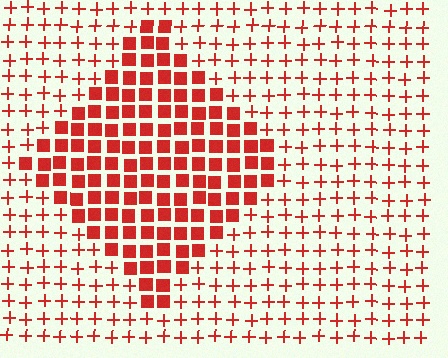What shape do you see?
I see a diamond.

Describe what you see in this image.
The image is filled with small red elements arranged in a uniform grid. A diamond-shaped region contains squares, while the surrounding area contains plus signs. The boundary is defined purely by the change in element shape.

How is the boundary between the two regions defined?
The boundary is defined by a change in element shape: squares inside vs. plus signs outside. All elements share the same color and spacing.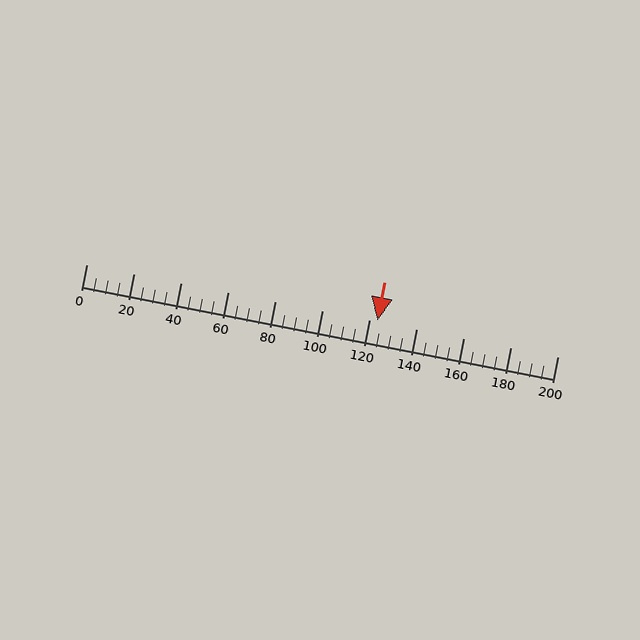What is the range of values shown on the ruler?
The ruler shows values from 0 to 200.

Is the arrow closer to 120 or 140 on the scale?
The arrow is closer to 120.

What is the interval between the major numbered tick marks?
The major tick marks are spaced 20 units apart.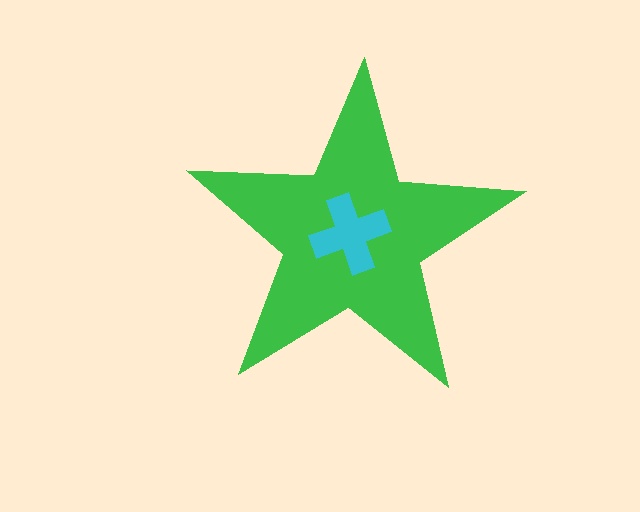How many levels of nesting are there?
2.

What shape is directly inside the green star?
The cyan cross.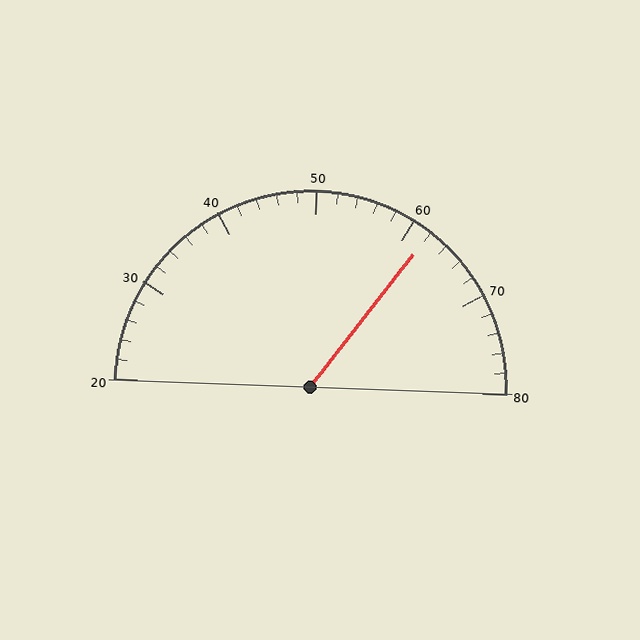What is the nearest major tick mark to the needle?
The nearest major tick mark is 60.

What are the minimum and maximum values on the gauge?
The gauge ranges from 20 to 80.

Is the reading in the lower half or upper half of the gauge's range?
The reading is in the upper half of the range (20 to 80).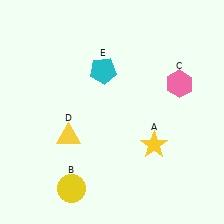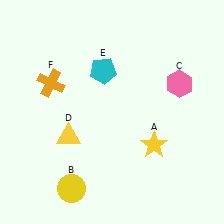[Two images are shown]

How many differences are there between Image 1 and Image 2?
There is 1 difference between the two images.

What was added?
An orange cross (F) was added in Image 2.